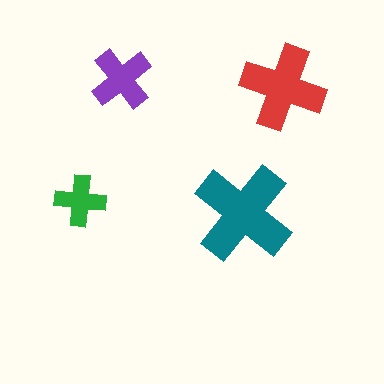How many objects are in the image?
There are 4 objects in the image.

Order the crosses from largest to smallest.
the teal one, the red one, the purple one, the green one.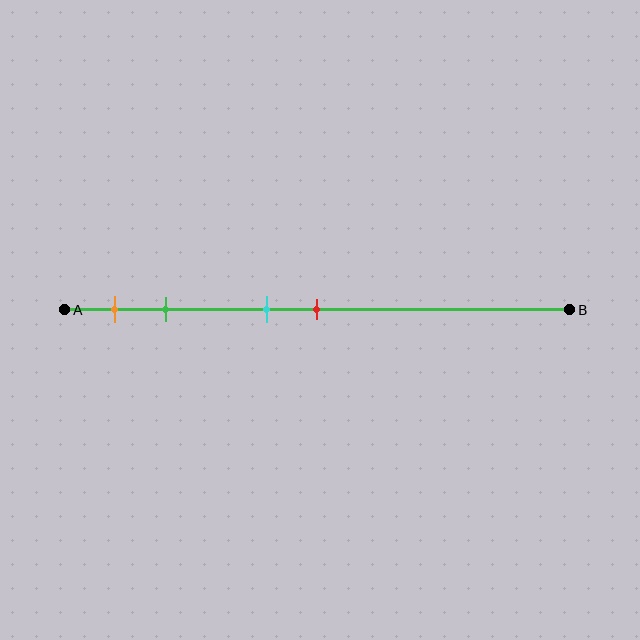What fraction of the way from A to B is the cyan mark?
The cyan mark is approximately 40% (0.4) of the way from A to B.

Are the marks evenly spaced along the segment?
No, the marks are not evenly spaced.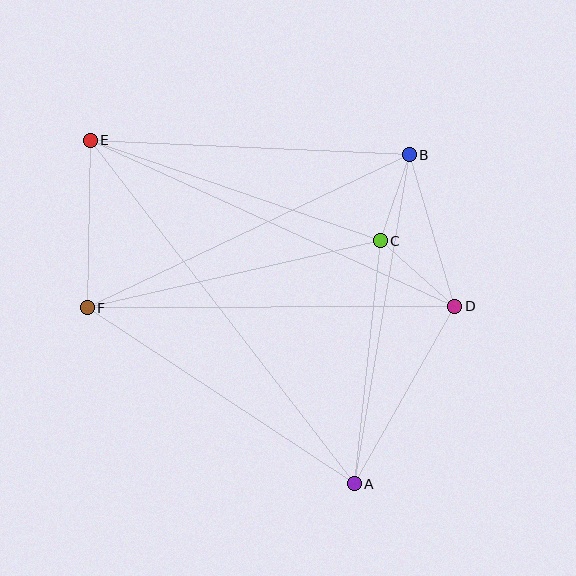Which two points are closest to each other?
Points B and C are closest to each other.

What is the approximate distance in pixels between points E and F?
The distance between E and F is approximately 168 pixels.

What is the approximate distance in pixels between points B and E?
The distance between B and E is approximately 319 pixels.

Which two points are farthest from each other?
Points A and E are farthest from each other.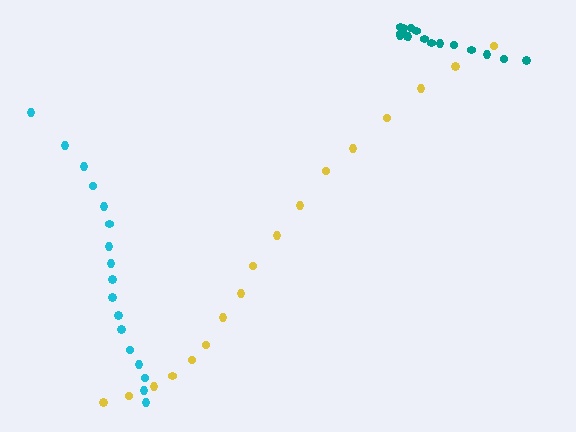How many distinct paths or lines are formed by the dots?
There are 3 distinct paths.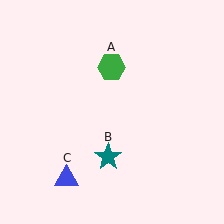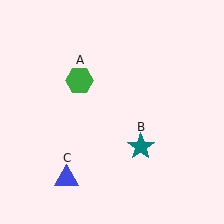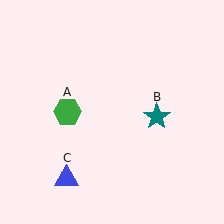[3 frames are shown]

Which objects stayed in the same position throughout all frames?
Blue triangle (object C) remained stationary.